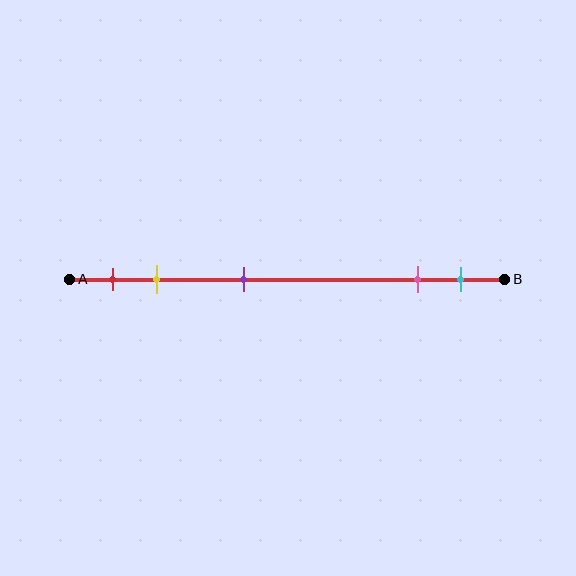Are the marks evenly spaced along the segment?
No, the marks are not evenly spaced.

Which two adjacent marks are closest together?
The pink and cyan marks are the closest adjacent pair.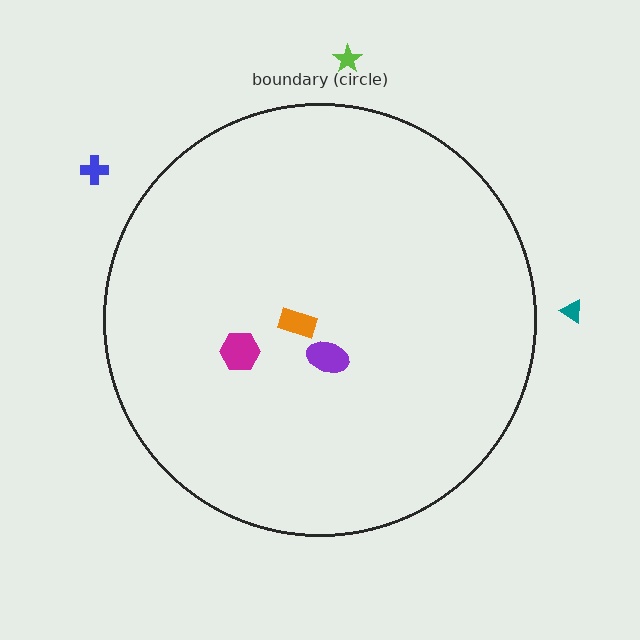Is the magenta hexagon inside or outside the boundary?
Inside.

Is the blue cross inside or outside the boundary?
Outside.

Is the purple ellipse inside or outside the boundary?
Inside.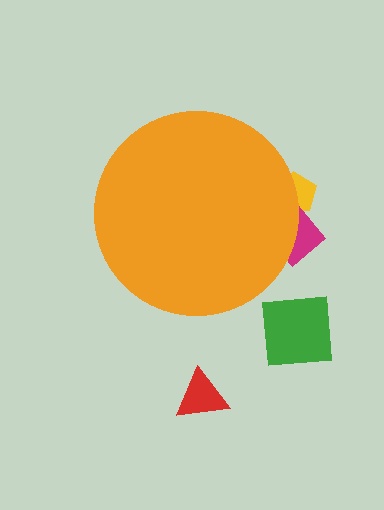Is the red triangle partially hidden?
No, the red triangle is fully visible.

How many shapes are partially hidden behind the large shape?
2 shapes are partially hidden.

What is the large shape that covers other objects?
An orange circle.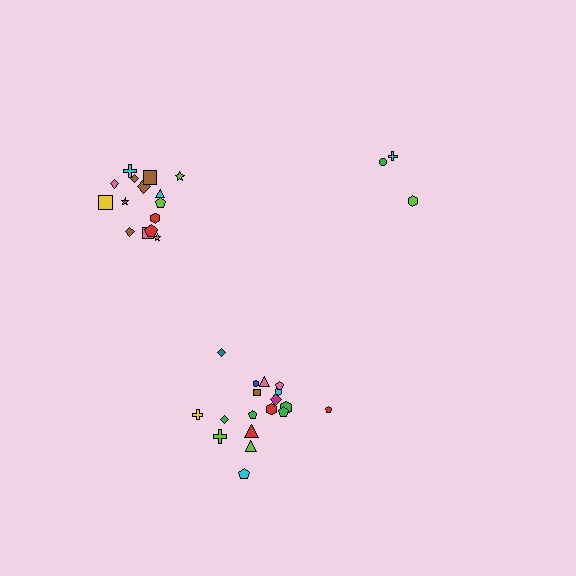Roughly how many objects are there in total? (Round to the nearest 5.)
Roughly 35 objects in total.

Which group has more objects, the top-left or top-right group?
The top-left group.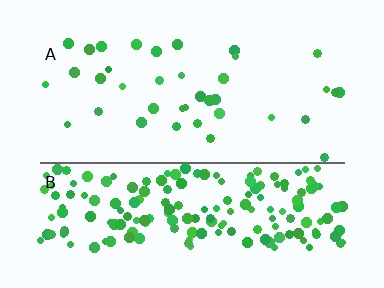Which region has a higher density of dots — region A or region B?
B (the bottom).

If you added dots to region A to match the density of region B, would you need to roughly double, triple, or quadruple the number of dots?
Approximately quadruple.